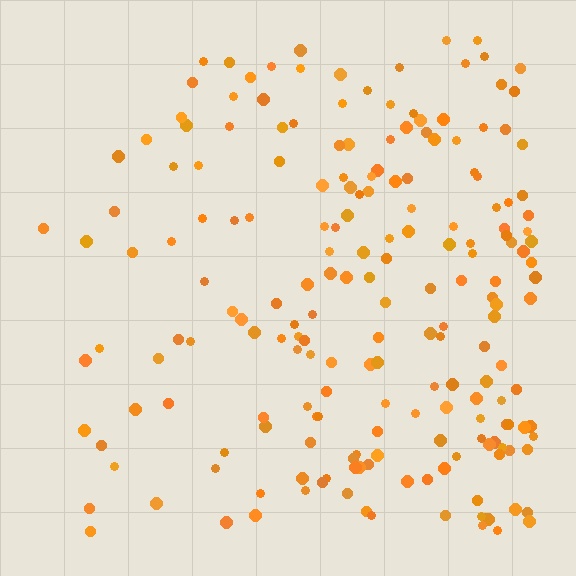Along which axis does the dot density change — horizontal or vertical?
Horizontal.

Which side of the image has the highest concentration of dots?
The right.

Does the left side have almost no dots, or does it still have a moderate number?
Still a moderate number, just noticeably fewer than the right.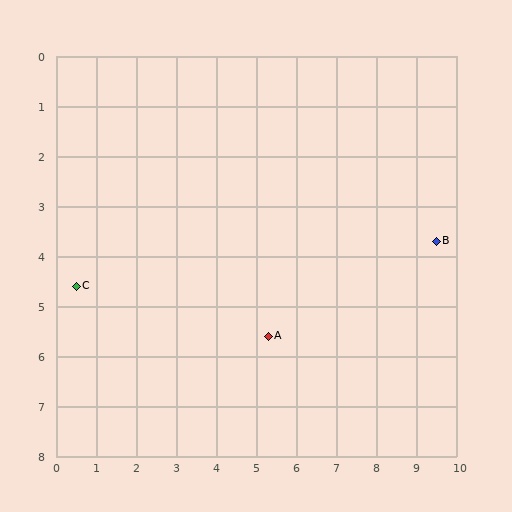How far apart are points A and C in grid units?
Points A and C are about 4.9 grid units apart.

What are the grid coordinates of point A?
Point A is at approximately (5.3, 5.6).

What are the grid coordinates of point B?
Point B is at approximately (9.5, 3.7).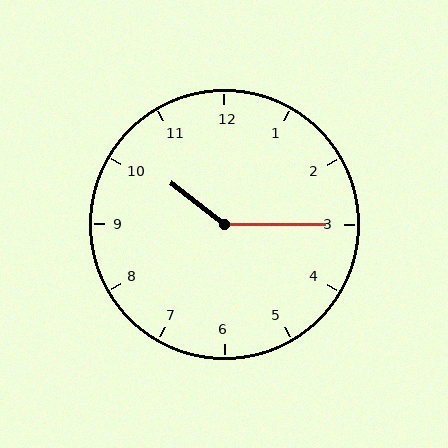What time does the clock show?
10:15.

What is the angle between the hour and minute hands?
Approximately 142 degrees.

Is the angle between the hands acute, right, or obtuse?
It is obtuse.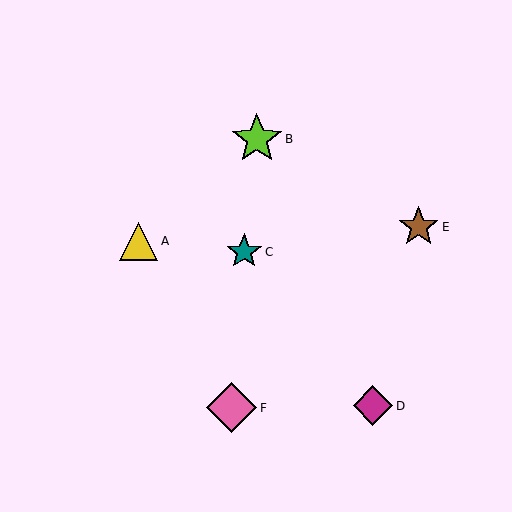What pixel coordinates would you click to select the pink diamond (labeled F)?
Click at (232, 408) to select the pink diamond F.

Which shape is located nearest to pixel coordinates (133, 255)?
The yellow triangle (labeled A) at (139, 241) is nearest to that location.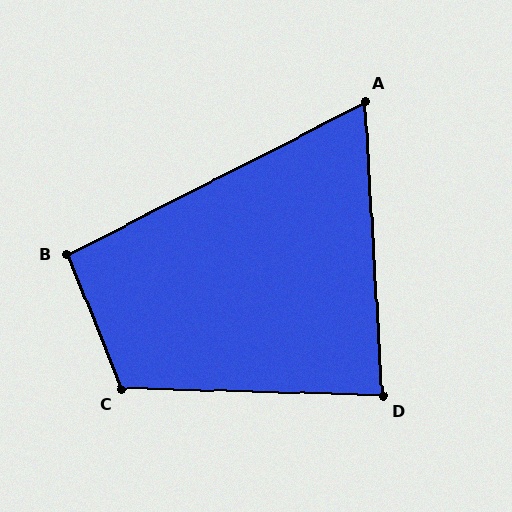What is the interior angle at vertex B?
Approximately 95 degrees (obtuse).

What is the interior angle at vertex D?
Approximately 85 degrees (acute).